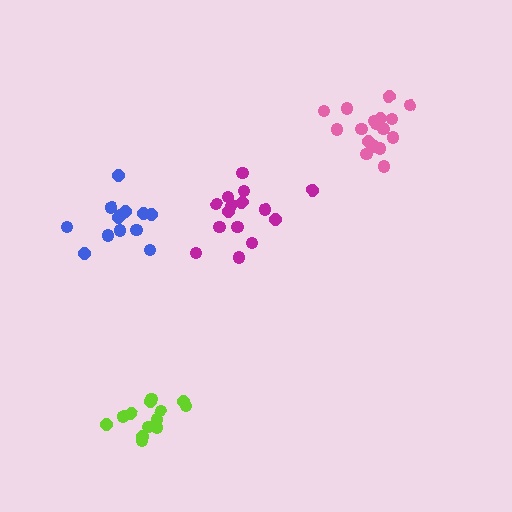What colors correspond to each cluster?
The clusters are colored: blue, pink, magenta, lime.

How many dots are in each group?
Group 1: 13 dots, Group 2: 18 dots, Group 3: 15 dots, Group 4: 13 dots (59 total).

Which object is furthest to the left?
The blue cluster is leftmost.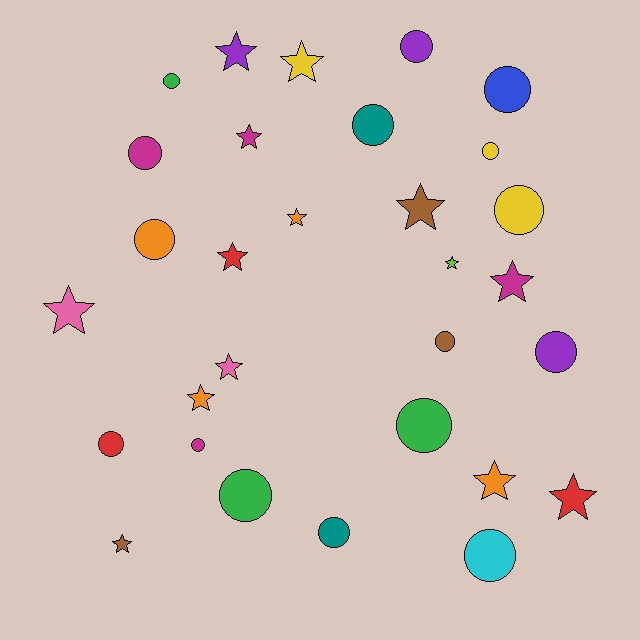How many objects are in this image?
There are 30 objects.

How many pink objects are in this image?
There are 2 pink objects.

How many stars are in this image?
There are 14 stars.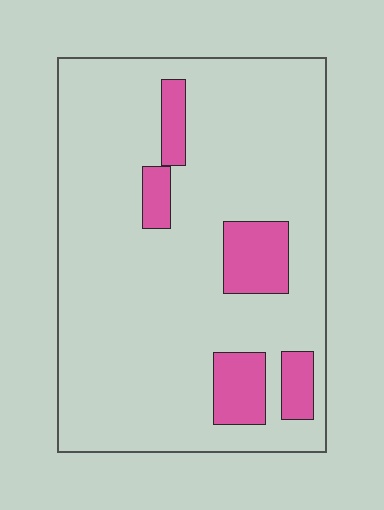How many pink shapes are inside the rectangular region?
5.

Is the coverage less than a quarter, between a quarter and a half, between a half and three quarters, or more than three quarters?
Less than a quarter.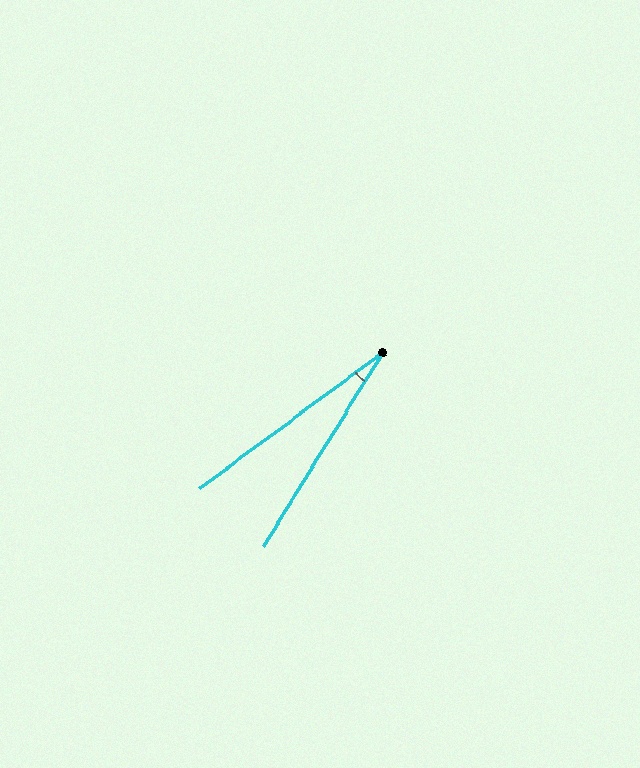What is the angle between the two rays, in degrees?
Approximately 22 degrees.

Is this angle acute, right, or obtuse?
It is acute.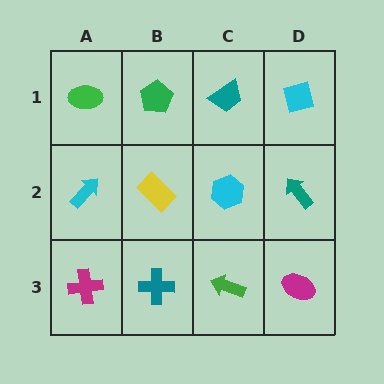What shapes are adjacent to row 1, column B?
A yellow rectangle (row 2, column B), a green ellipse (row 1, column A), a teal trapezoid (row 1, column C).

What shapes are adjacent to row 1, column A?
A cyan arrow (row 2, column A), a green pentagon (row 1, column B).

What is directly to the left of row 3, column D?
A green arrow.